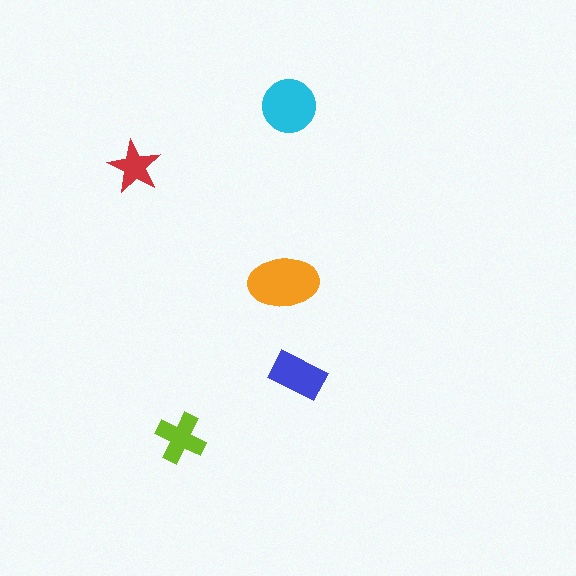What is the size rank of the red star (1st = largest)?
5th.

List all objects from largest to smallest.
The orange ellipse, the cyan circle, the blue rectangle, the lime cross, the red star.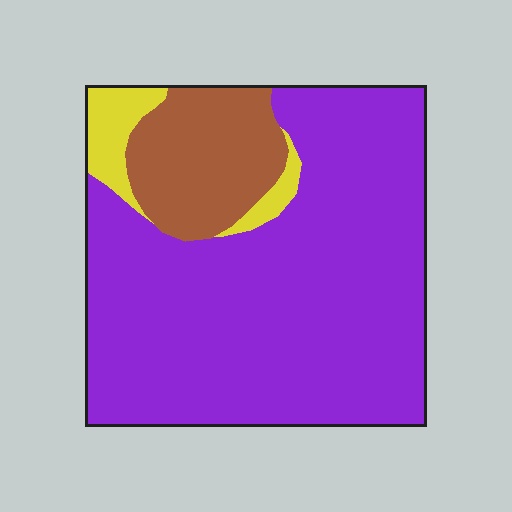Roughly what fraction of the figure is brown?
Brown covers around 15% of the figure.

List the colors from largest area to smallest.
From largest to smallest: purple, brown, yellow.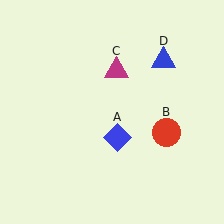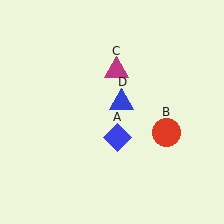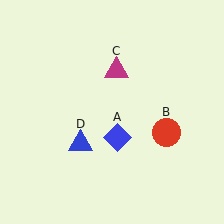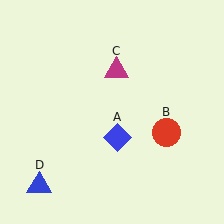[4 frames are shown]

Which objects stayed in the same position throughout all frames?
Blue diamond (object A) and red circle (object B) and magenta triangle (object C) remained stationary.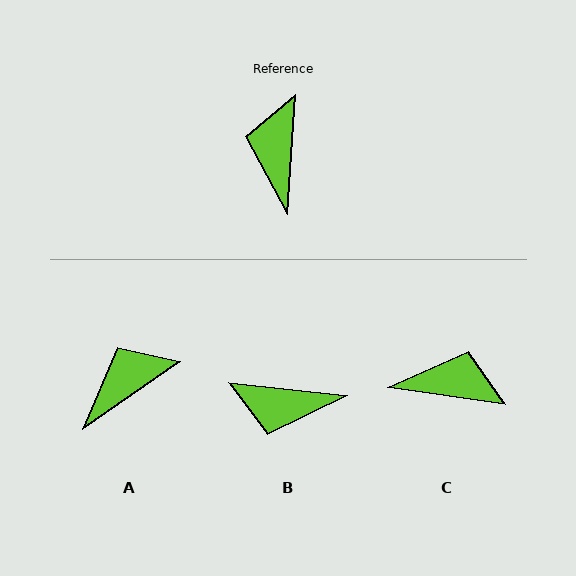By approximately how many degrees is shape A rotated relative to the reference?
Approximately 51 degrees clockwise.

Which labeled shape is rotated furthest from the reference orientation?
C, about 95 degrees away.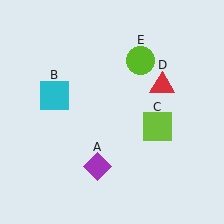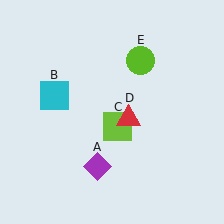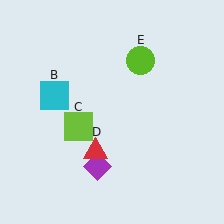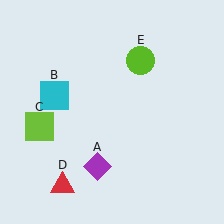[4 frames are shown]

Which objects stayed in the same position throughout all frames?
Purple diamond (object A) and cyan square (object B) and lime circle (object E) remained stationary.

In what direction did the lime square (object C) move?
The lime square (object C) moved left.